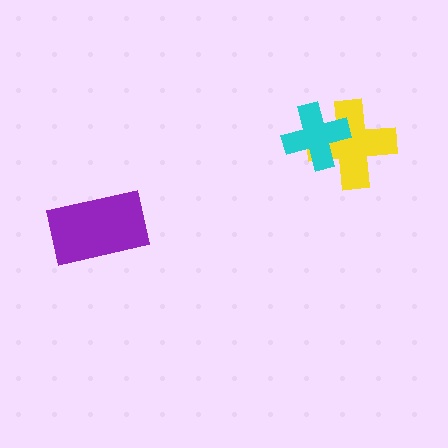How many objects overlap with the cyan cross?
1 object overlaps with the cyan cross.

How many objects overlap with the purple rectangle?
0 objects overlap with the purple rectangle.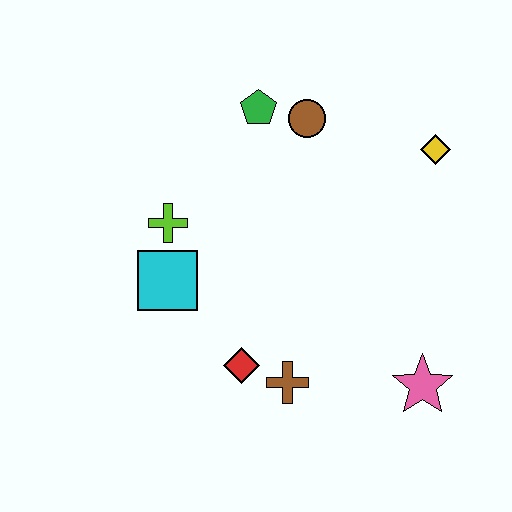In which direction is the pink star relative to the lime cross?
The pink star is to the right of the lime cross.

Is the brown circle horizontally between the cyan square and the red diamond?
No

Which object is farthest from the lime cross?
The pink star is farthest from the lime cross.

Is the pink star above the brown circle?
No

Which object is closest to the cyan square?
The lime cross is closest to the cyan square.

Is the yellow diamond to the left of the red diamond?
No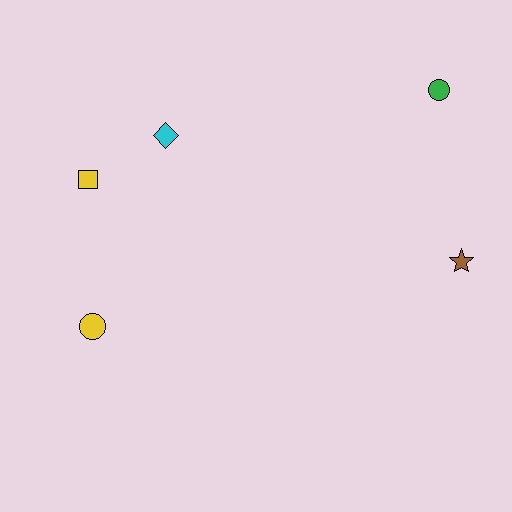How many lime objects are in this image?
There are no lime objects.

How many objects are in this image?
There are 5 objects.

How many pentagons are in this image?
There are no pentagons.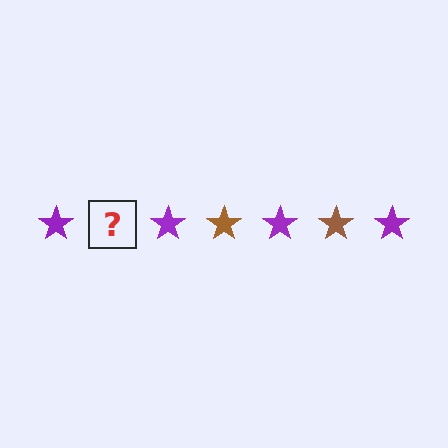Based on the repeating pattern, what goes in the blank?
The blank should be a brown star.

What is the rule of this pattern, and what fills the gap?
The rule is that the pattern cycles through purple, brown stars. The gap should be filled with a brown star.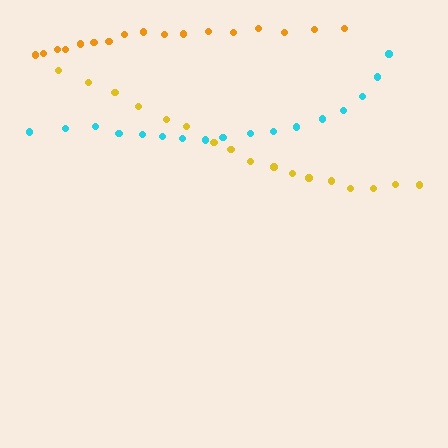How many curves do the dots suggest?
There are 3 distinct paths.